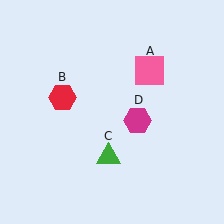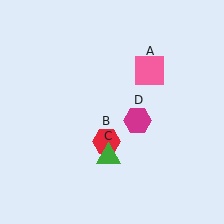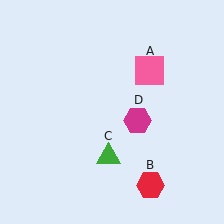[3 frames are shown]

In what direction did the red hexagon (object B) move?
The red hexagon (object B) moved down and to the right.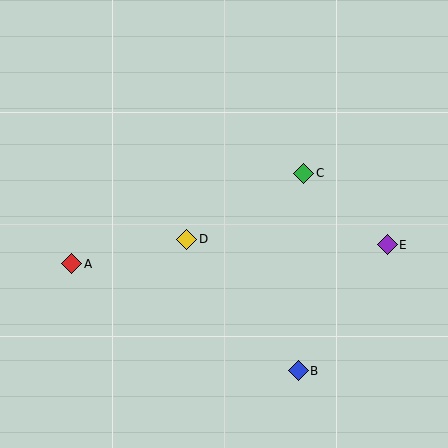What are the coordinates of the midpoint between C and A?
The midpoint between C and A is at (188, 219).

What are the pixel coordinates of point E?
Point E is at (387, 245).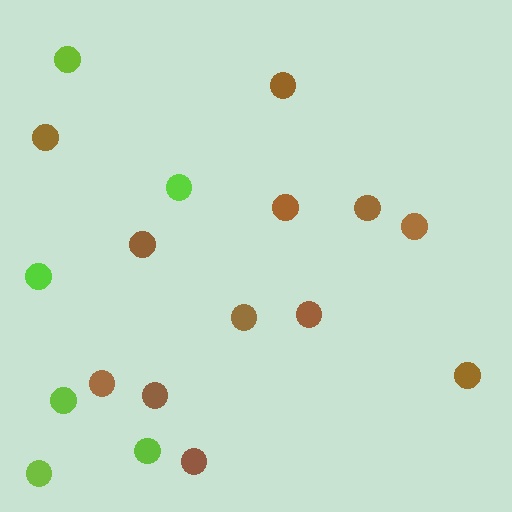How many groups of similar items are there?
There are 2 groups: one group of brown circles (12) and one group of lime circles (6).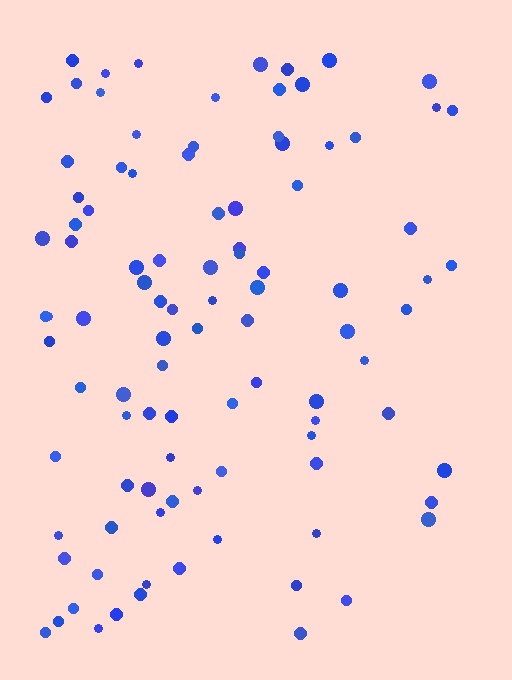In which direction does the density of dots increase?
From right to left, with the left side densest.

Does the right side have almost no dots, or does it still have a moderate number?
Still a moderate number, just noticeably fewer than the left.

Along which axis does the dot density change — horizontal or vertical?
Horizontal.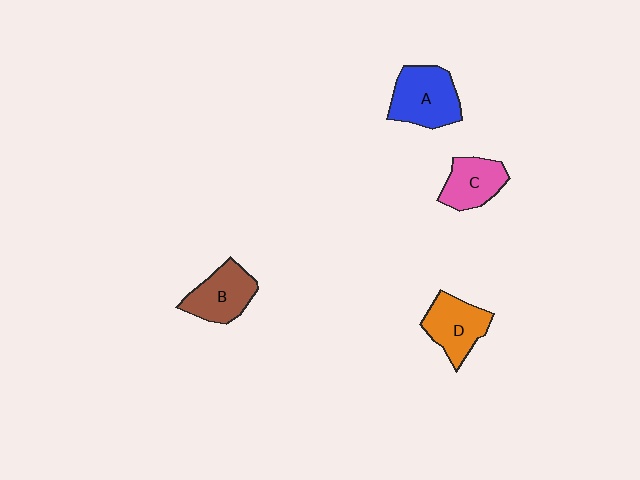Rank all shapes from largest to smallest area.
From largest to smallest: A (blue), D (orange), B (brown), C (pink).